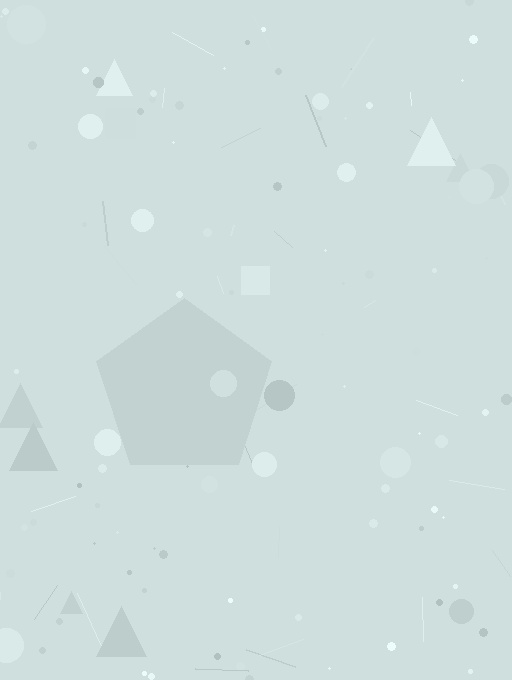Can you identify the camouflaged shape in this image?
The camouflaged shape is a pentagon.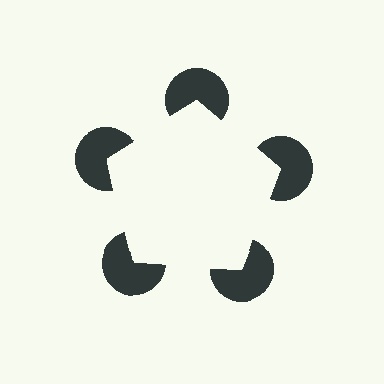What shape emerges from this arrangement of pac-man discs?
An illusory pentagon — its edges are inferred from the aligned wedge cuts in the pac-man discs, not physically drawn.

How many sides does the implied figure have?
5 sides.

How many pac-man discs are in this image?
There are 5 — one at each vertex of the illusory pentagon.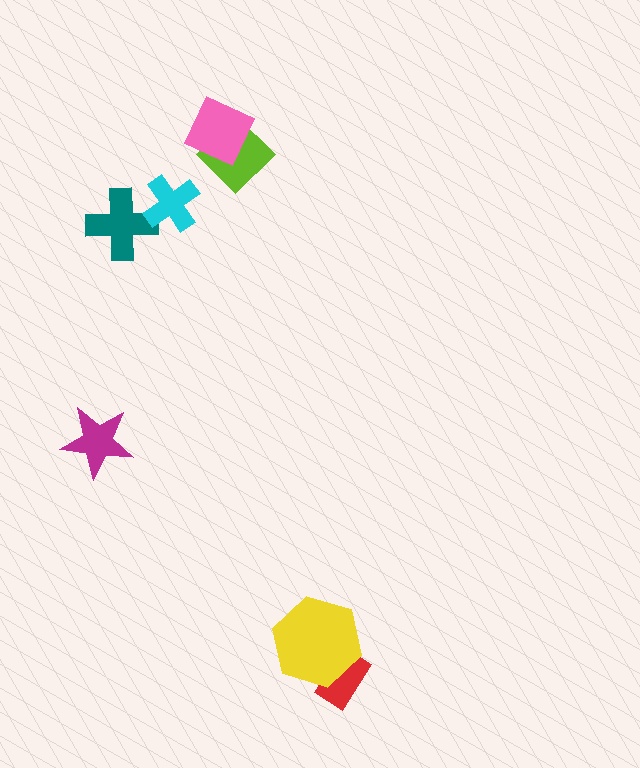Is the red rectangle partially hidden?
Yes, it is partially covered by another shape.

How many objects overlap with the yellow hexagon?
1 object overlaps with the yellow hexagon.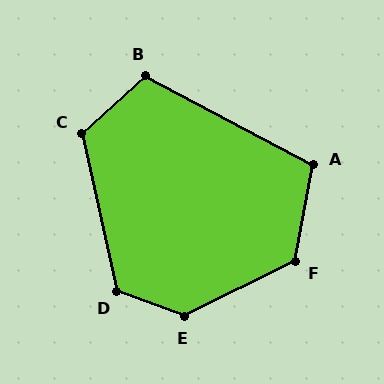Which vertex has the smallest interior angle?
A, at approximately 107 degrees.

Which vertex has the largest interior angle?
E, at approximately 133 degrees.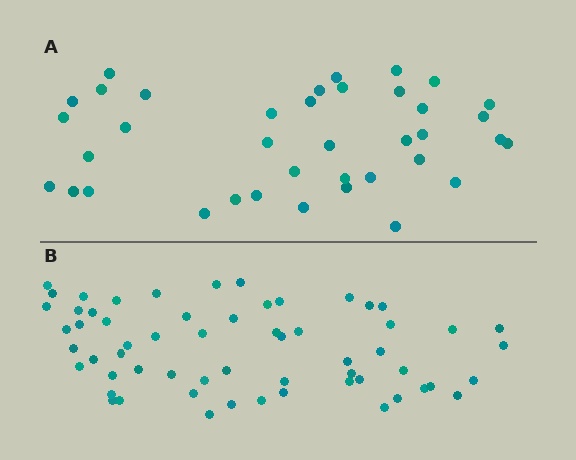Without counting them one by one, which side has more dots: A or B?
Region B (the bottom region) has more dots.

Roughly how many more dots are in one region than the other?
Region B has approximately 20 more dots than region A.